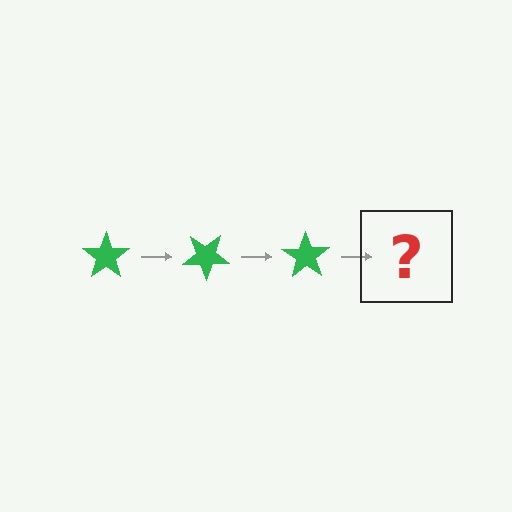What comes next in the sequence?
The next element should be a green star rotated 105 degrees.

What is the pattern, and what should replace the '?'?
The pattern is that the star rotates 35 degrees each step. The '?' should be a green star rotated 105 degrees.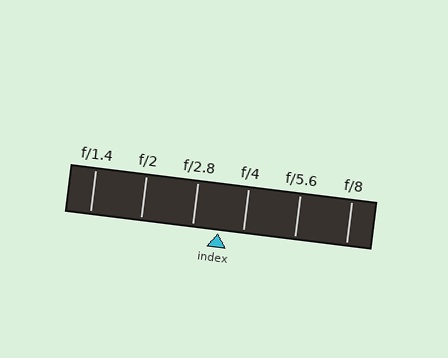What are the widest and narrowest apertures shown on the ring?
The widest aperture shown is f/1.4 and the narrowest is f/8.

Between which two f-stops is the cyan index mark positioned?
The index mark is between f/2.8 and f/4.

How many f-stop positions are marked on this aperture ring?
There are 6 f-stop positions marked.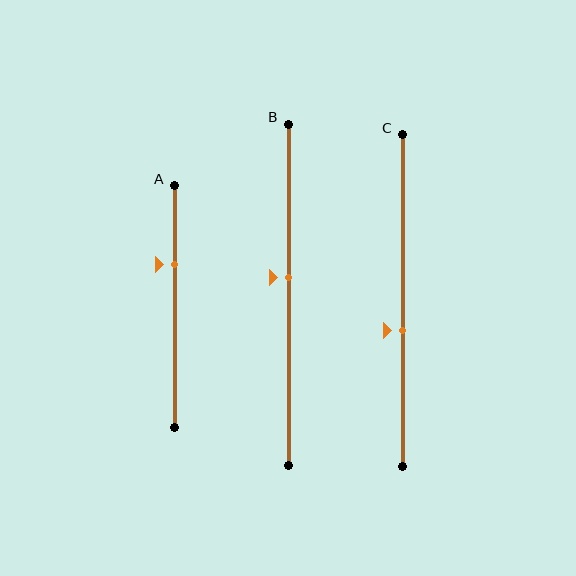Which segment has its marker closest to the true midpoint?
Segment B has its marker closest to the true midpoint.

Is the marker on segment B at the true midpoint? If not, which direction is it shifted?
No, the marker on segment B is shifted upward by about 5% of the segment length.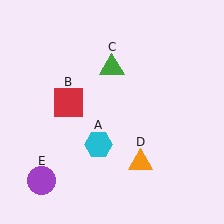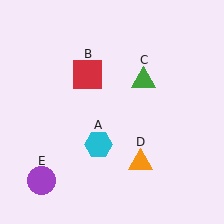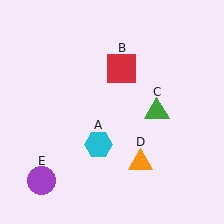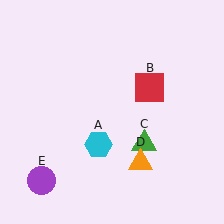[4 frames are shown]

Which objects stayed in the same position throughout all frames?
Cyan hexagon (object A) and orange triangle (object D) and purple circle (object E) remained stationary.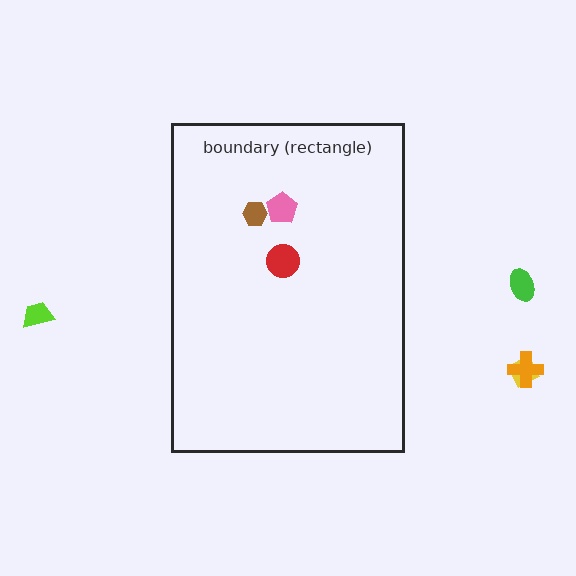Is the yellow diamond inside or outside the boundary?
Outside.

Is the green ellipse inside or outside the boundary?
Outside.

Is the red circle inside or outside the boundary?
Inside.